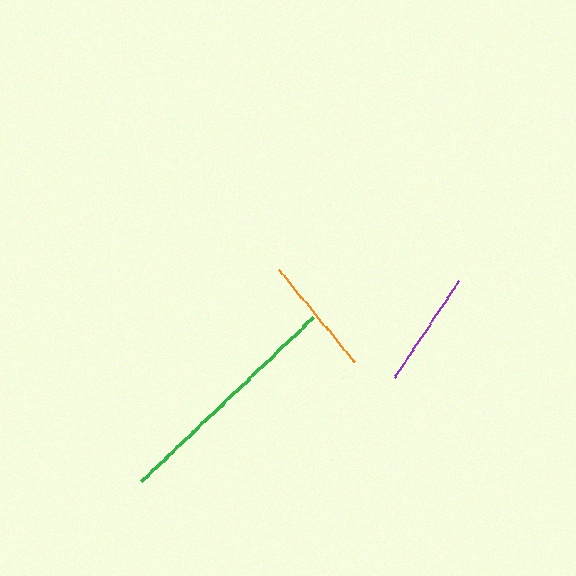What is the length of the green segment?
The green segment is approximately 237 pixels long.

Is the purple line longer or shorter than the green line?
The green line is longer than the purple line.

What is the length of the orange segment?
The orange segment is approximately 119 pixels long.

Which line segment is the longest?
The green line is the longest at approximately 237 pixels.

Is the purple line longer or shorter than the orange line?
The orange line is longer than the purple line.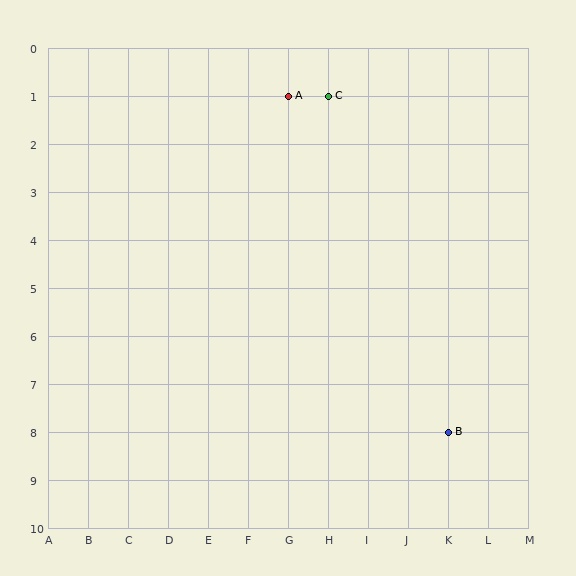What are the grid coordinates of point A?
Point A is at grid coordinates (G, 1).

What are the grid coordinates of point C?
Point C is at grid coordinates (H, 1).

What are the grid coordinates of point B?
Point B is at grid coordinates (K, 8).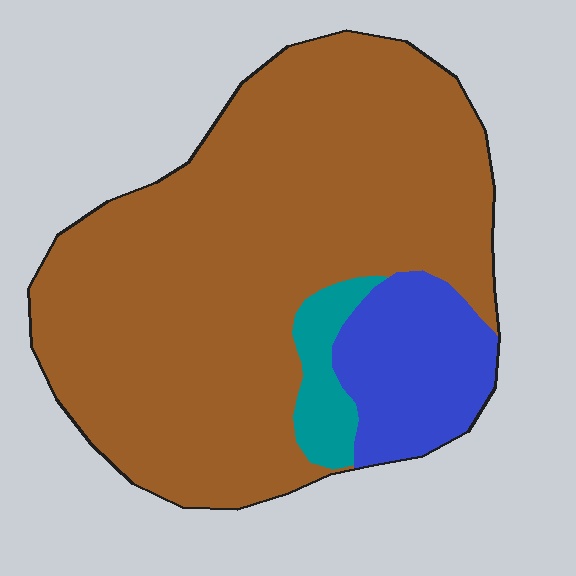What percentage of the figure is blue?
Blue covers 15% of the figure.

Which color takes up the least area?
Teal, at roughly 5%.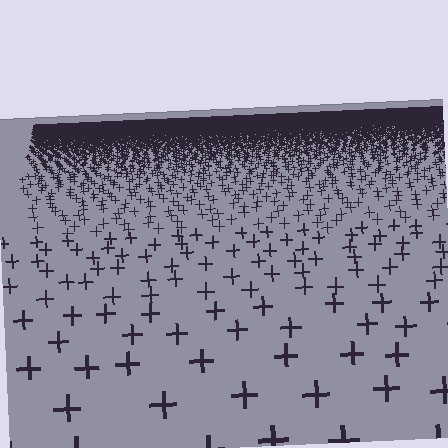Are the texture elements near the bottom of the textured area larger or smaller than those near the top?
Larger. Near the bottom, elements are closer to the viewer and appear at a bigger on-screen size.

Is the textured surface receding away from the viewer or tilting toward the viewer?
The surface is receding away from the viewer. Texture elements get smaller and denser toward the top.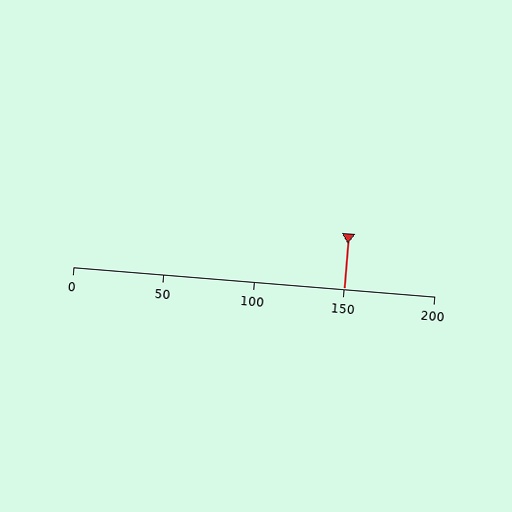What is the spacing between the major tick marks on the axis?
The major ticks are spaced 50 apart.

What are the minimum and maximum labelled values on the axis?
The axis runs from 0 to 200.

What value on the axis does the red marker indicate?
The marker indicates approximately 150.